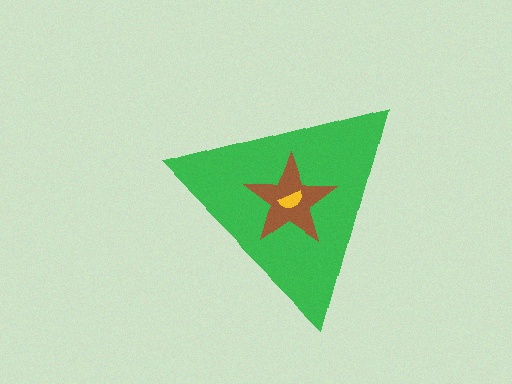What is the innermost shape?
The yellow semicircle.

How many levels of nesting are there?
3.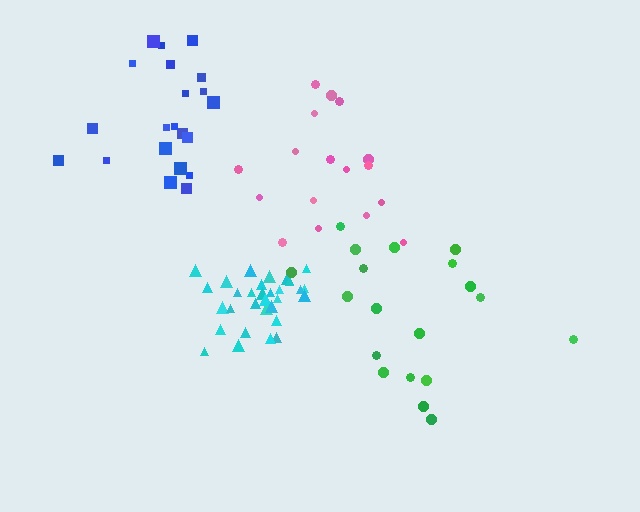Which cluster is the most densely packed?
Cyan.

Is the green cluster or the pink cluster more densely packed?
Pink.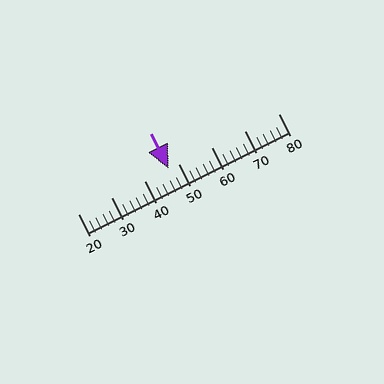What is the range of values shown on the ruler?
The ruler shows values from 20 to 80.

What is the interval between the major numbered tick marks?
The major tick marks are spaced 10 units apart.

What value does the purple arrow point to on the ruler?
The purple arrow points to approximately 47.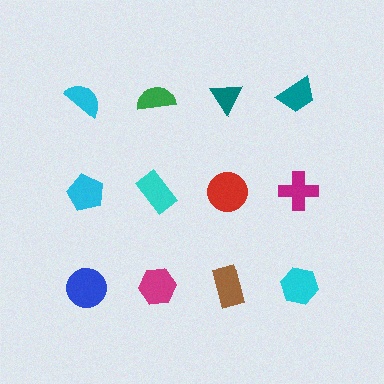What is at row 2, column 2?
A cyan rectangle.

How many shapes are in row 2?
4 shapes.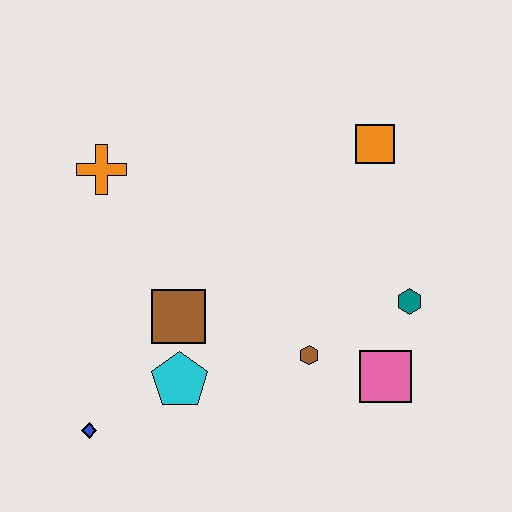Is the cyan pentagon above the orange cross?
No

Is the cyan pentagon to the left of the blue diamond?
No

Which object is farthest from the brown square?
The orange square is farthest from the brown square.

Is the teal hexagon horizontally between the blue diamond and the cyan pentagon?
No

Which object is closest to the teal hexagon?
The pink square is closest to the teal hexagon.